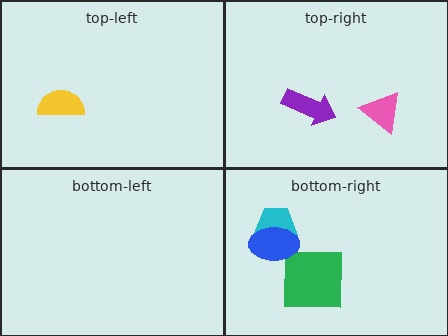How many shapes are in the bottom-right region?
3.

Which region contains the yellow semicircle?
The top-left region.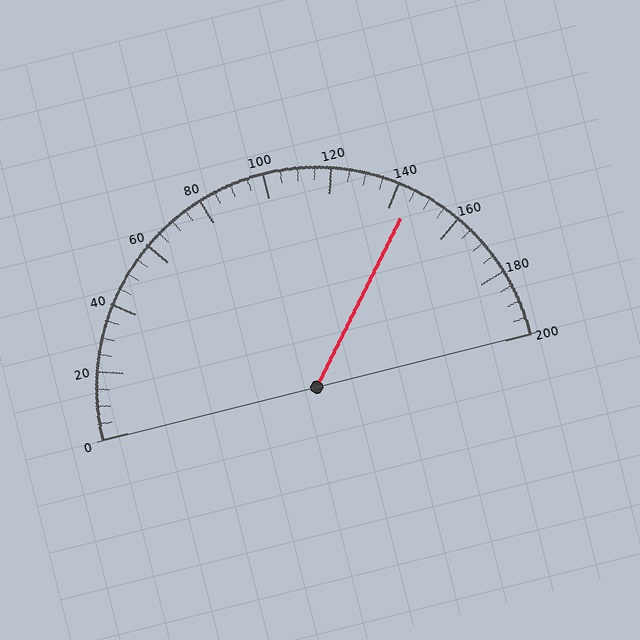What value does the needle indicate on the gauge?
The needle indicates approximately 145.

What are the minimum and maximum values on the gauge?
The gauge ranges from 0 to 200.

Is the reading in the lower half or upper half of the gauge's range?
The reading is in the upper half of the range (0 to 200).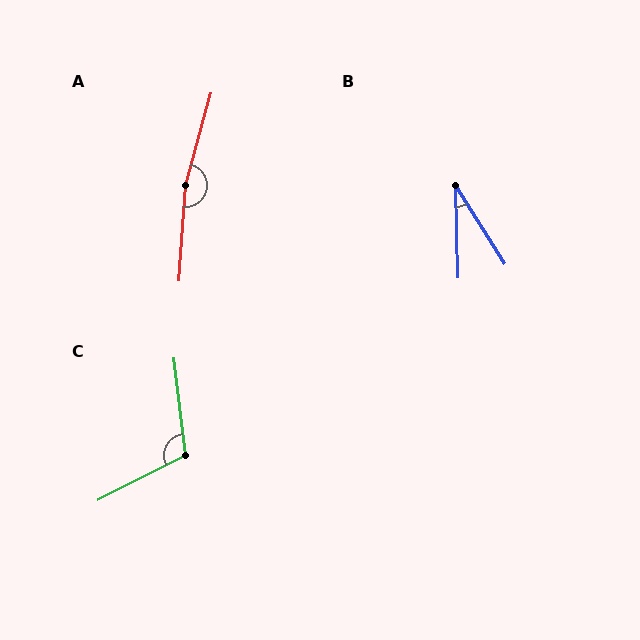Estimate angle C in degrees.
Approximately 110 degrees.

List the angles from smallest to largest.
B (31°), C (110°), A (169°).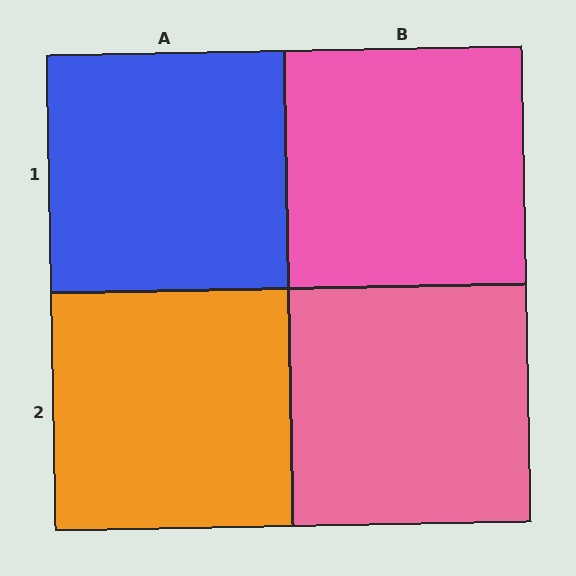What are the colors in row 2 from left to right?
Orange, pink.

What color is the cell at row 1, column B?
Pink.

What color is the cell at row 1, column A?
Blue.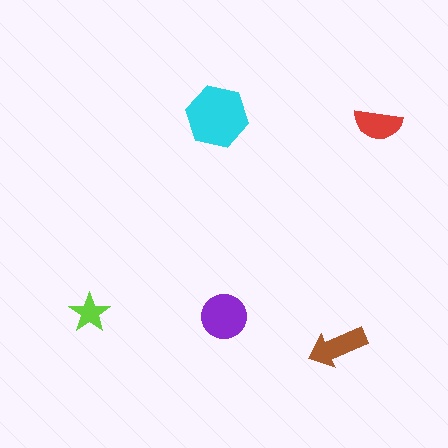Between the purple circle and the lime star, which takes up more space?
The purple circle.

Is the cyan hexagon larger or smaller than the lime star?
Larger.